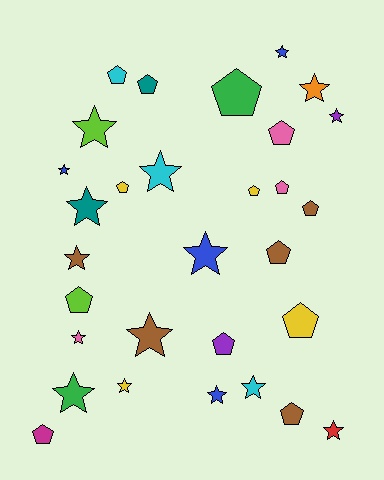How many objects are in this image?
There are 30 objects.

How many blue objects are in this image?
There are 4 blue objects.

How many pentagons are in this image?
There are 14 pentagons.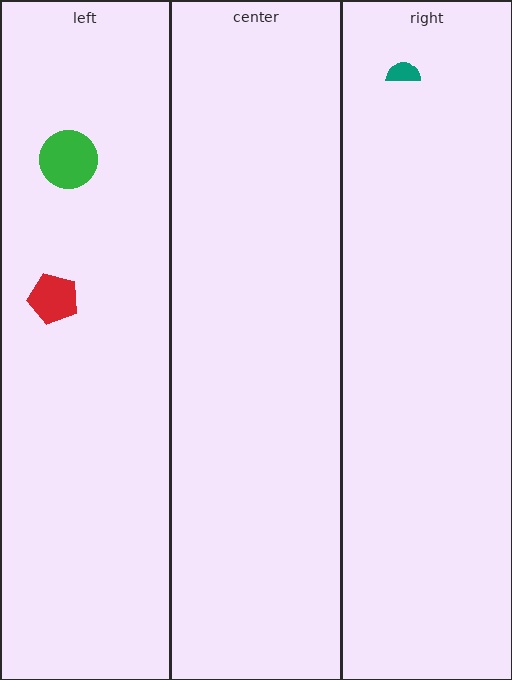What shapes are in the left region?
The green circle, the red pentagon.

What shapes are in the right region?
The teal semicircle.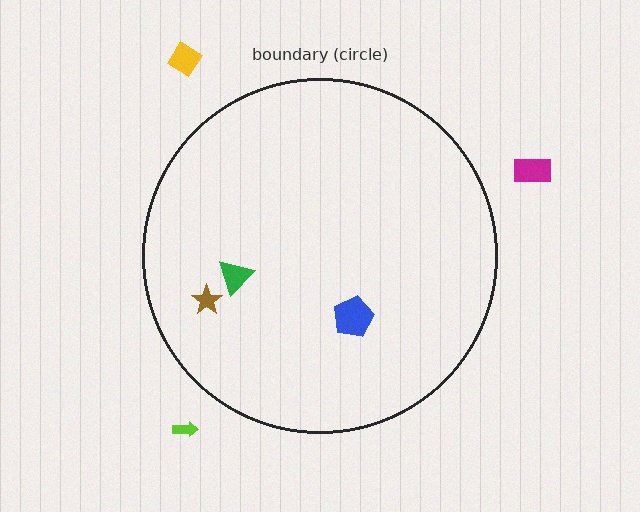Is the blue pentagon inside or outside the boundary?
Inside.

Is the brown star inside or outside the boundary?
Inside.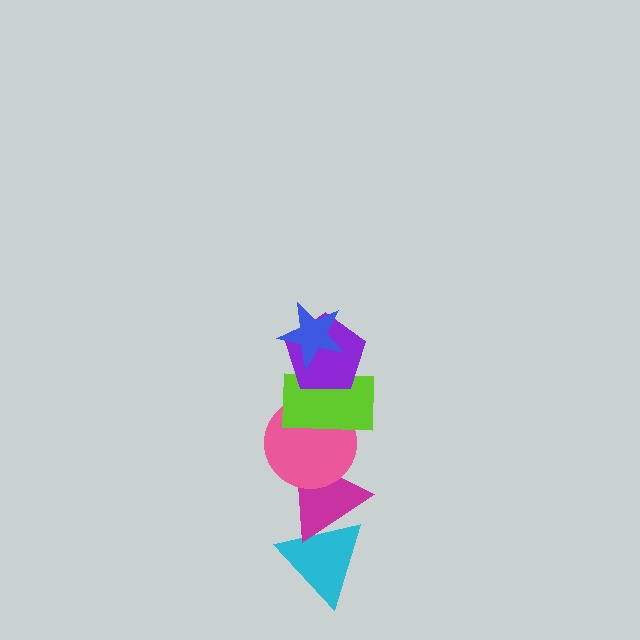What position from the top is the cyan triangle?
The cyan triangle is 6th from the top.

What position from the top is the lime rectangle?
The lime rectangle is 3rd from the top.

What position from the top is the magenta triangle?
The magenta triangle is 5th from the top.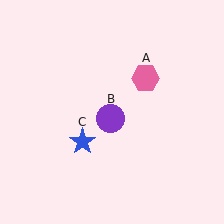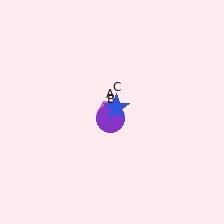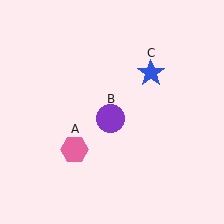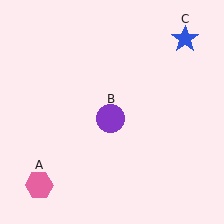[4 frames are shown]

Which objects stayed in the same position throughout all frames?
Purple circle (object B) remained stationary.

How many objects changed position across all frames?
2 objects changed position: pink hexagon (object A), blue star (object C).